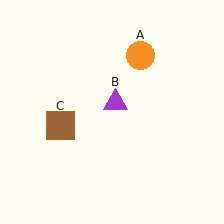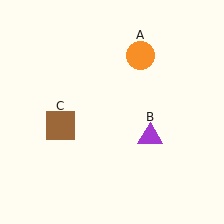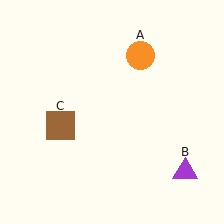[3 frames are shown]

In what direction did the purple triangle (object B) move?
The purple triangle (object B) moved down and to the right.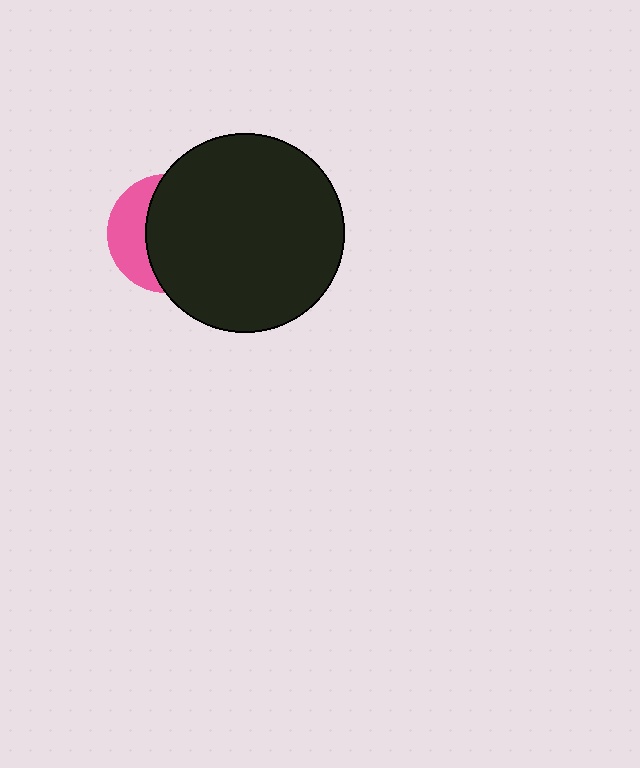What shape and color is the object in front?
The object in front is a black circle.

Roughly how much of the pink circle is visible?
A small part of it is visible (roughly 34%).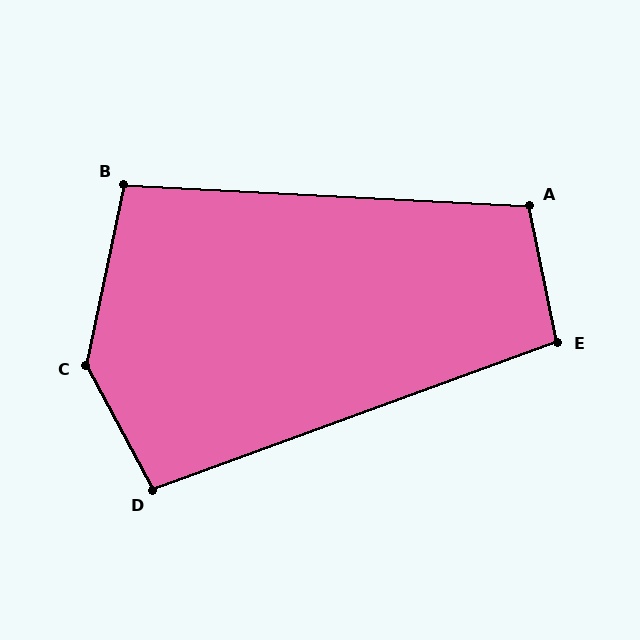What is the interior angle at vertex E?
Approximately 98 degrees (obtuse).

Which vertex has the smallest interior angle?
D, at approximately 98 degrees.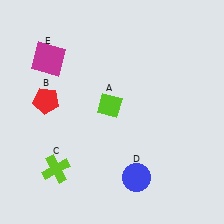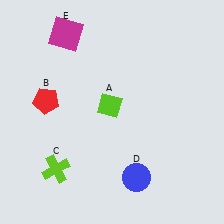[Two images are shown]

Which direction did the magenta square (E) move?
The magenta square (E) moved up.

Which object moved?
The magenta square (E) moved up.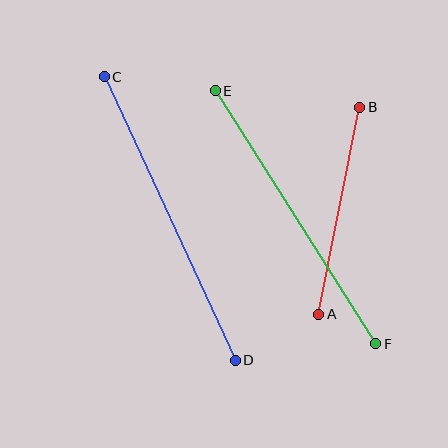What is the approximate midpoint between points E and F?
The midpoint is at approximately (295, 217) pixels.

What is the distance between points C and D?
The distance is approximately 312 pixels.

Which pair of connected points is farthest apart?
Points C and D are farthest apart.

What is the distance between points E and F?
The distance is approximately 299 pixels.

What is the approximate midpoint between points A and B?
The midpoint is at approximately (339, 211) pixels.